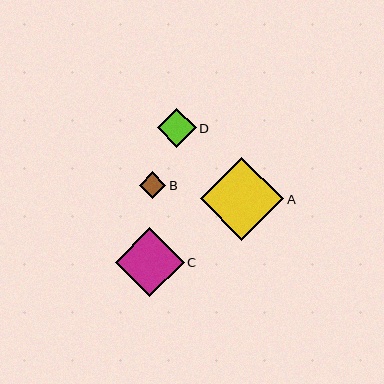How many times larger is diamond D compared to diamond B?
Diamond D is approximately 1.5 times the size of diamond B.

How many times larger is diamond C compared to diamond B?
Diamond C is approximately 2.6 times the size of diamond B.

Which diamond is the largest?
Diamond A is the largest with a size of approximately 83 pixels.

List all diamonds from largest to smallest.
From largest to smallest: A, C, D, B.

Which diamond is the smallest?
Diamond B is the smallest with a size of approximately 27 pixels.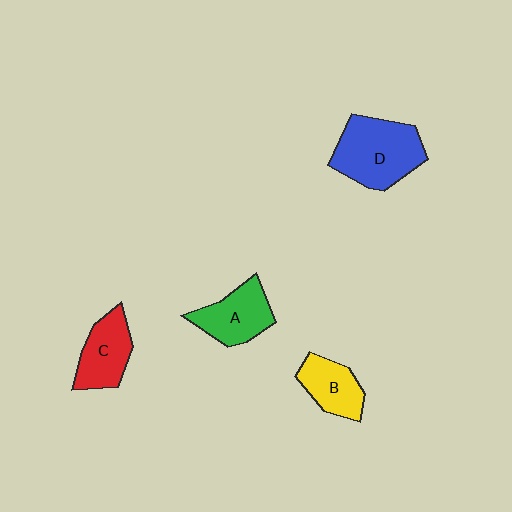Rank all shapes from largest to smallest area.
From largest to smallest: D (blue), A (green), C (red), B (yellow).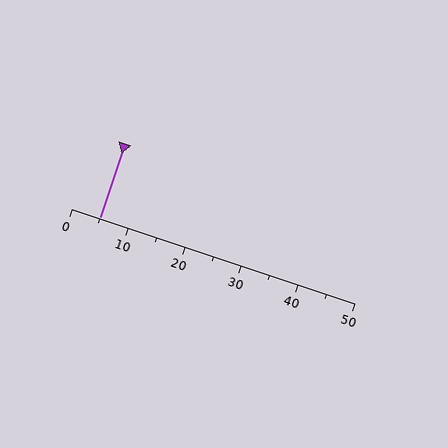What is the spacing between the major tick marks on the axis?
The major ticks are spaced 10 apart.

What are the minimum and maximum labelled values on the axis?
The axis runs from 0 to 50.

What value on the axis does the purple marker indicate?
The marker indicates approximately 5.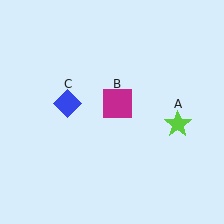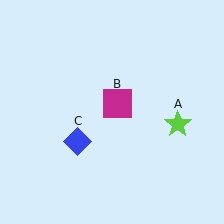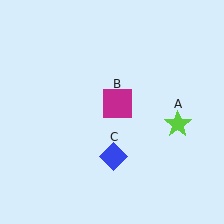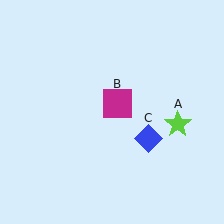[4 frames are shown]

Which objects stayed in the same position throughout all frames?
Lime star (object A) and magenta square (object B) remained stationary.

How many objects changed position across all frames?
1 object changed position: blue diamond (object C).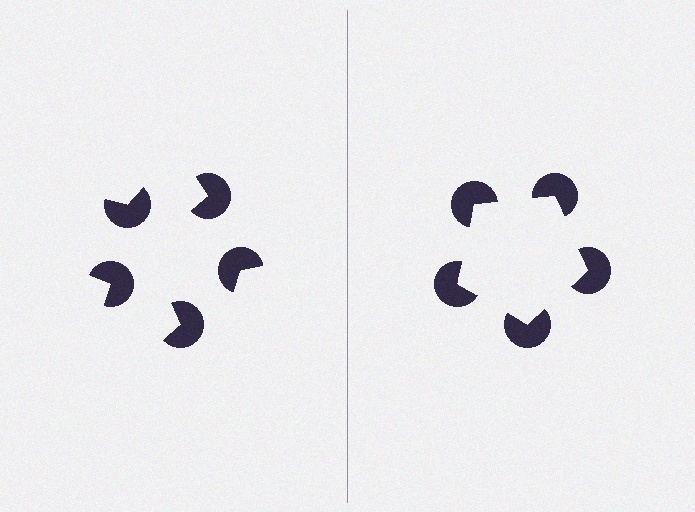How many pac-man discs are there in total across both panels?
10 — 5 on each side.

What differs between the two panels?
The pac-man discs are positioned identically on both sides; only the wedge orientations differ. On the right they align to a pentagon; on the left they are misaligned.